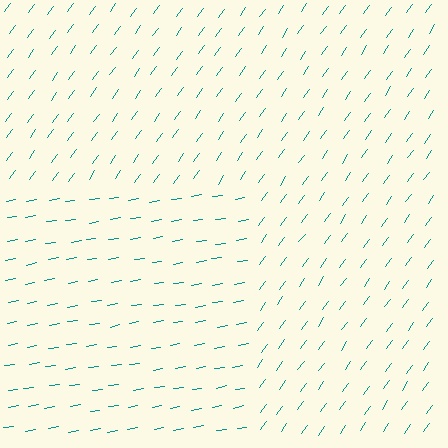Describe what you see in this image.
The image is filled with small teal line segments. A rectangle region in the image has lines oriented differently from the surrounding lines, creating a visible texture boundary.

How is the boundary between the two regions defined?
The boundary is defined purely by a change in line orientation (approximately 45 degrees difference). All lines are the same color and thickness.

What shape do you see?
I see a rectangle.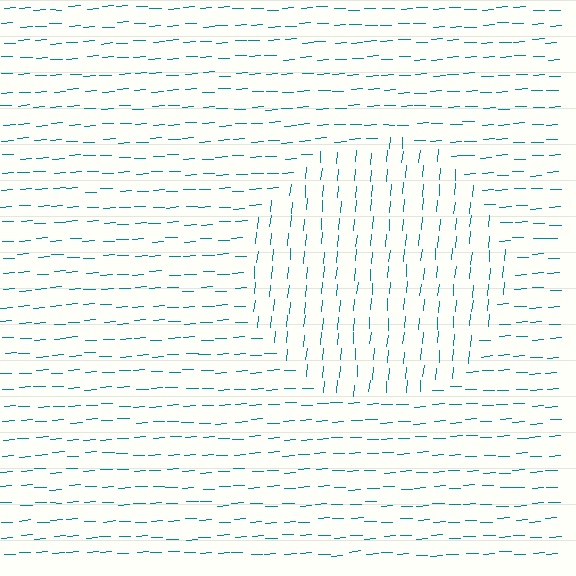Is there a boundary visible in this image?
Yes, there is a texture boundary formed by a change in line orientation.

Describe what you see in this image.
The image is filled with small teal line segments. A circle region in the image has lines oriented differently from the surrounding lines, creating a visible texture boundary.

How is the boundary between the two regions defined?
The boundary is defined purely by a change in line orientation (approximately 82 degrees difference). All lines are the same color and thickness.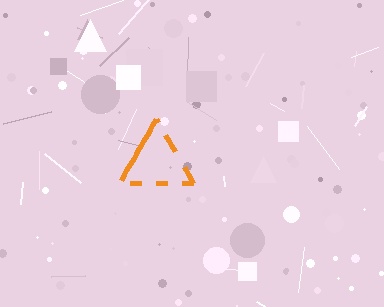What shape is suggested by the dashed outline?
The dashed outline suggests a triangle.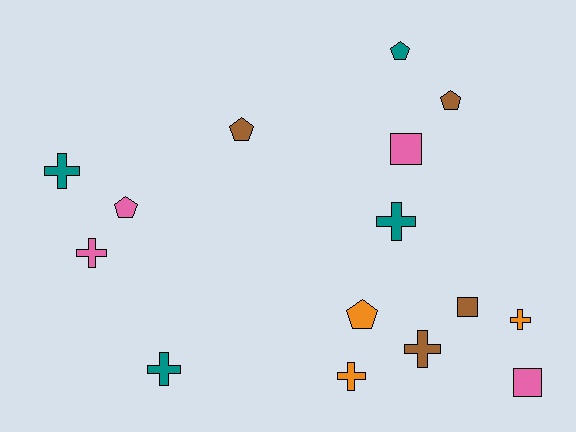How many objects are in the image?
There are 15 objects.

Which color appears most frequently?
Pink, with 4 objects.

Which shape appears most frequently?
Cross, with 7 objects.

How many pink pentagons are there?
There is 1 pink pentagon.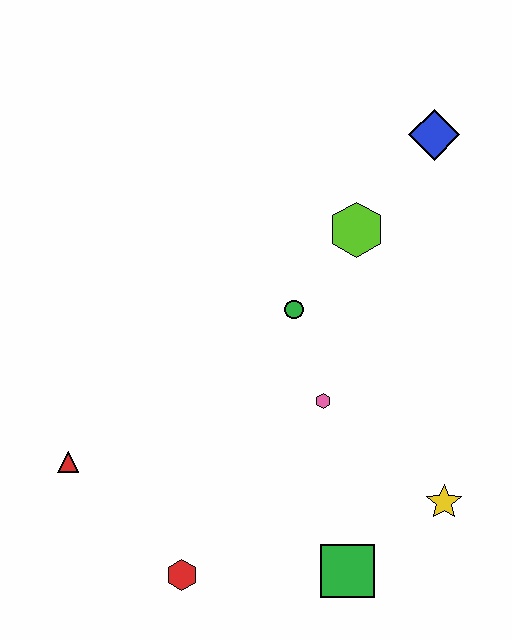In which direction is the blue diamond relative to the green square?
The blue diamond is above the green square.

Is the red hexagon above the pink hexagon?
No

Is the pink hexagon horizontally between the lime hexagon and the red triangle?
Yes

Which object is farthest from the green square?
The blue diamond is farthest from the green square.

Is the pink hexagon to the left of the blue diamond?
Yes